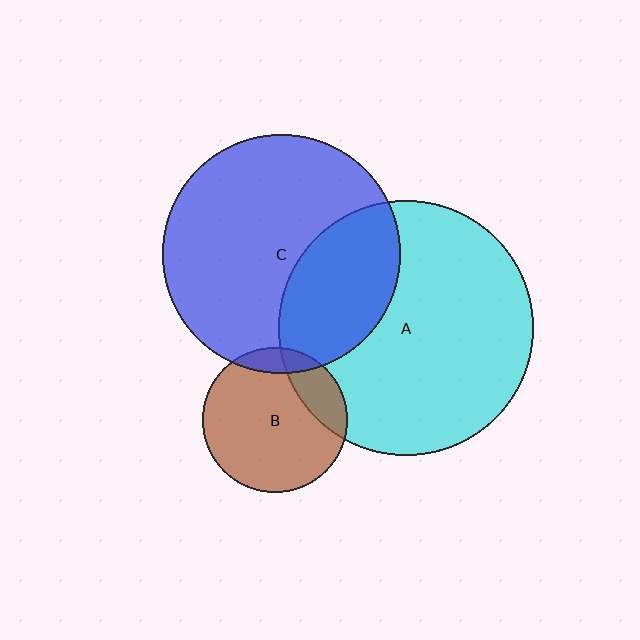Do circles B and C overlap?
Yes.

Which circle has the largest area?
Circle A (cyan).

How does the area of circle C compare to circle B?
Approximately 2.7 times.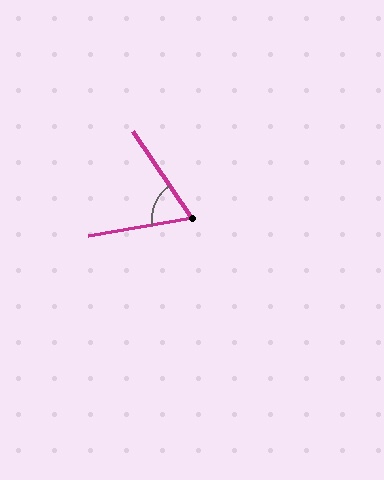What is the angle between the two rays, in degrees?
Approximately 65 degrees.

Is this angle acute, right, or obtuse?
It is acute.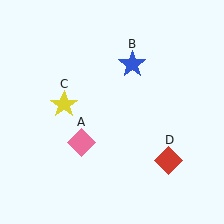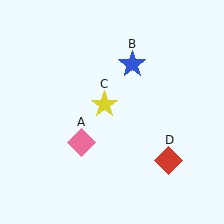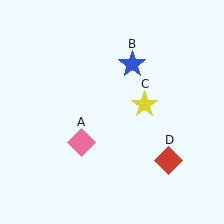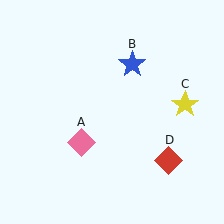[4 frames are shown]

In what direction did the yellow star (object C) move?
The yellow star (object C) moved right.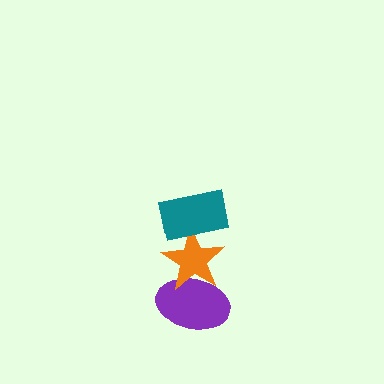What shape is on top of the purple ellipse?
The orange star is on top of the purple ellipse.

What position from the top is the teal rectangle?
The teal rectangle is 1st from the top.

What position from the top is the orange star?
The orange star is 2nd from the top.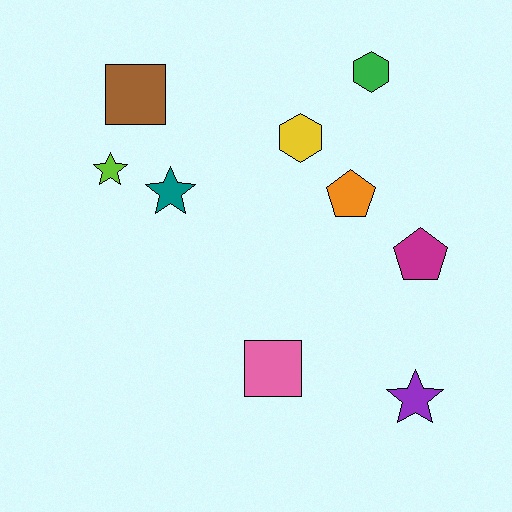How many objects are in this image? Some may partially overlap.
There are 9 objects.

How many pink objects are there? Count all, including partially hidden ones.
There is 1 pink object.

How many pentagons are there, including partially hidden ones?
There are 2 pentagons.